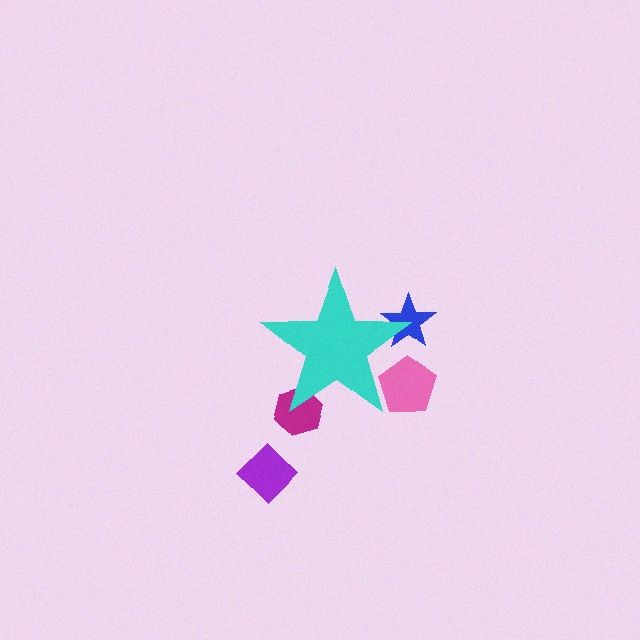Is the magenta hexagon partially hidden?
Yes, the magenta hexagon is partially hidden behind the cyan star.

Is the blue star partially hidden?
Yes, the blue star is partially hidden behind the cyan star.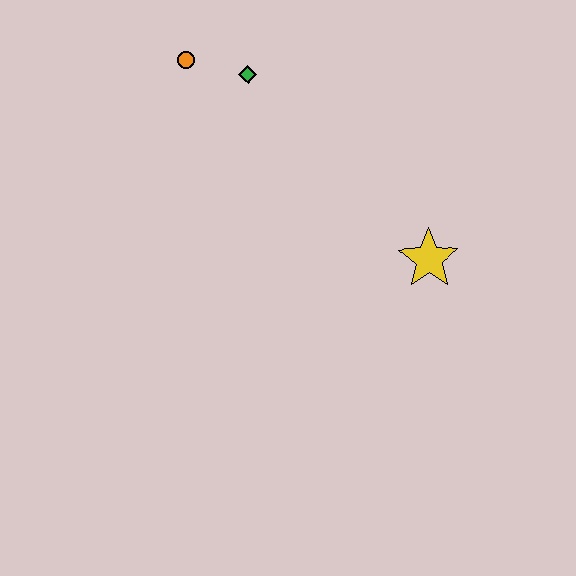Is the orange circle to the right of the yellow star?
No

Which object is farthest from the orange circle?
The yellow star is farthest from the orange circle.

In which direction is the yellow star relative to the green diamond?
The yellow star is below the green diamond.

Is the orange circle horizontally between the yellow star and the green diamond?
No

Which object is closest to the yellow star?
The green diamond is closest to the yellow star.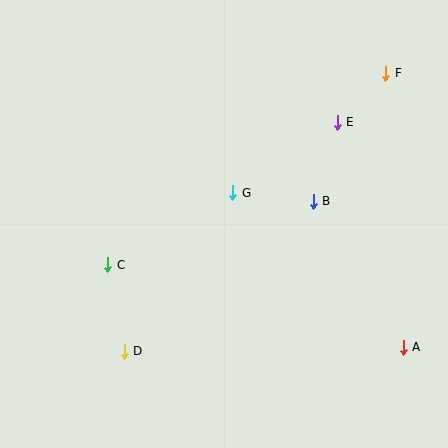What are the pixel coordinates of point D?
Point D is at (124, 351).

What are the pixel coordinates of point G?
Point G is at (233, 193).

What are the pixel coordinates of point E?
Point E is at (337, 122).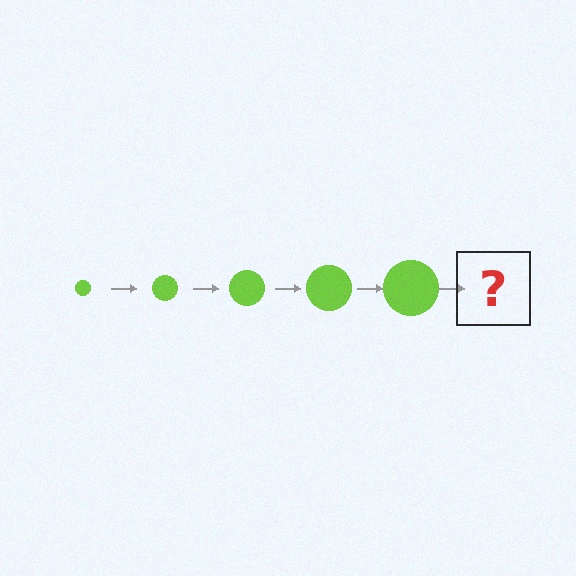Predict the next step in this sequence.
The next step is a lime circle, larger than the previous one.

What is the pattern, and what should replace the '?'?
The pattern is that the circle gets progressively larger each step. The '?' should be a lime circle, larger than the previous one.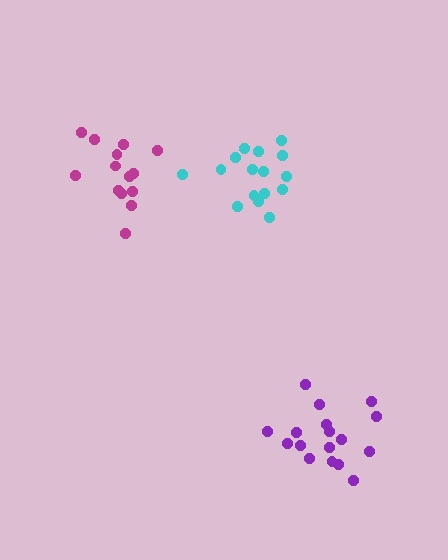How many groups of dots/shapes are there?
There are 3 groups.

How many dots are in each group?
Group 1: 16 dots, Group 2: 17 dots, Group 3: 14 dots (47 total).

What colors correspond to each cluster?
The clusters are colored: cyan, purple, magenta.